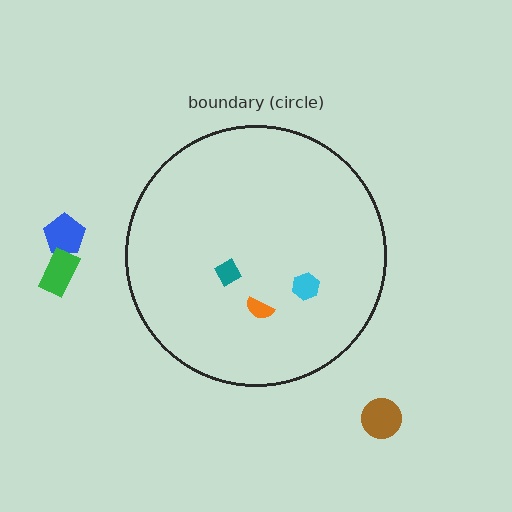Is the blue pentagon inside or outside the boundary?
Outside.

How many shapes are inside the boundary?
3 inside, 3 outside.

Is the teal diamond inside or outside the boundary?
Inside.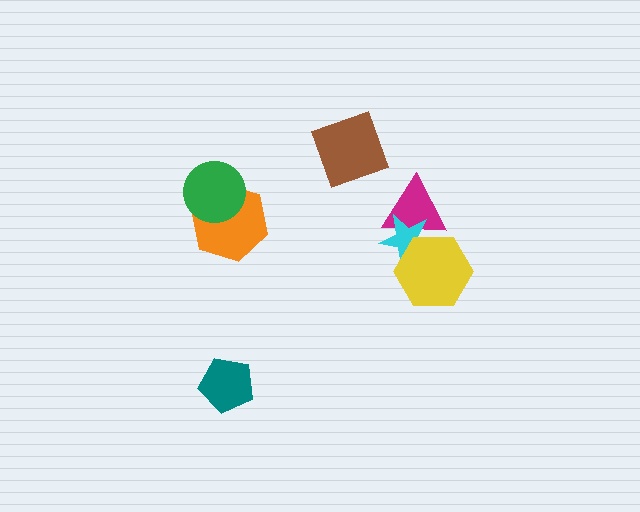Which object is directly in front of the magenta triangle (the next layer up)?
The cyan star is directly in front of the magenta triangle.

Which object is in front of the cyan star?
The yellow hexagon is in front of the cyan star.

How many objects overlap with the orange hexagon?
1 object overlaps with the orange hexagon.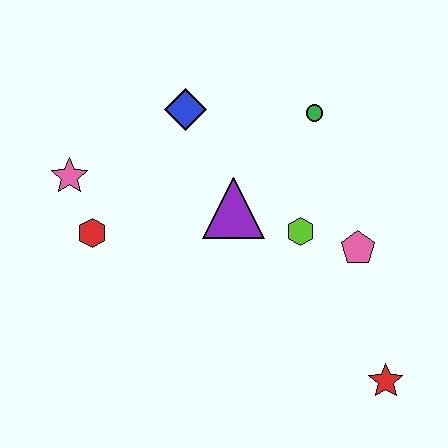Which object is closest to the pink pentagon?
The lime hexagon is closest to the pink pentagon.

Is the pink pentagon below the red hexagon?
Yes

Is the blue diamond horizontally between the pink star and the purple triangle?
Yes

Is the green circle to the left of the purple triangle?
No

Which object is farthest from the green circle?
The red star is farthest from the green circle.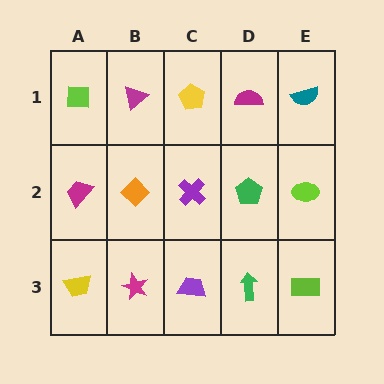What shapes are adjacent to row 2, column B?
A magenta triangle (row 1, column B), a magenta star (row 3, column B), a magenta trapezoid (row 2, column A), a purple cross (row 2, column C).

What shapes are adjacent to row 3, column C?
A purple cross (row 2, column C), a magenta star (row 3, column B), a green arrow (row 3, column D).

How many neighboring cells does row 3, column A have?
2.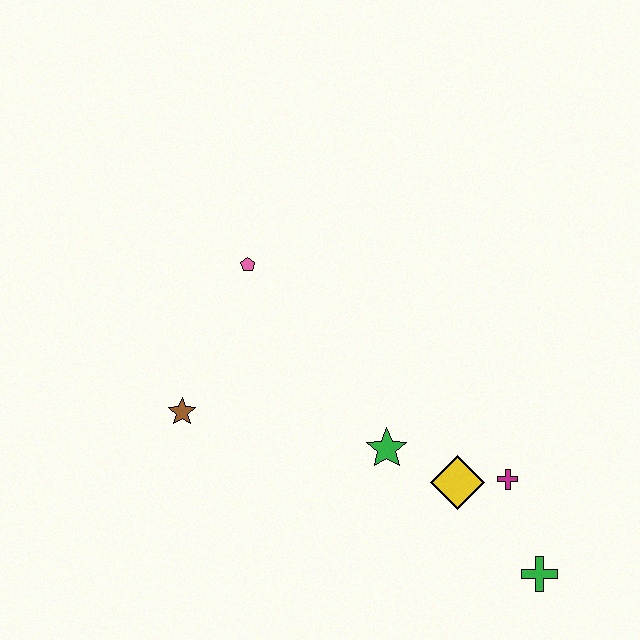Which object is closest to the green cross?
The magenta cross is closest to the green cross.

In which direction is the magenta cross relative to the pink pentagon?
The magenta cross is to the right of the pink pentagon.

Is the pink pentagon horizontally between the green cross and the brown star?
Yes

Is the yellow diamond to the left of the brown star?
No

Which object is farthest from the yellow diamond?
The pink pentagon is farthest from the yellow diamond.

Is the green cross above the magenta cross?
No